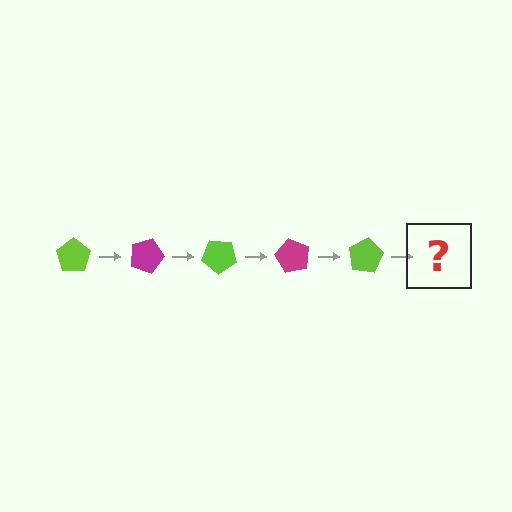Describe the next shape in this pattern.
It should be a magenta pentagon, rotated 100 degrees from the start.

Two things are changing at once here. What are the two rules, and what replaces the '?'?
The two rules are that it rotates 20 degrees each step and the color cycles through lime and magenta. The '?' should be a magenta pentagon, rotated 100 degrees from the start.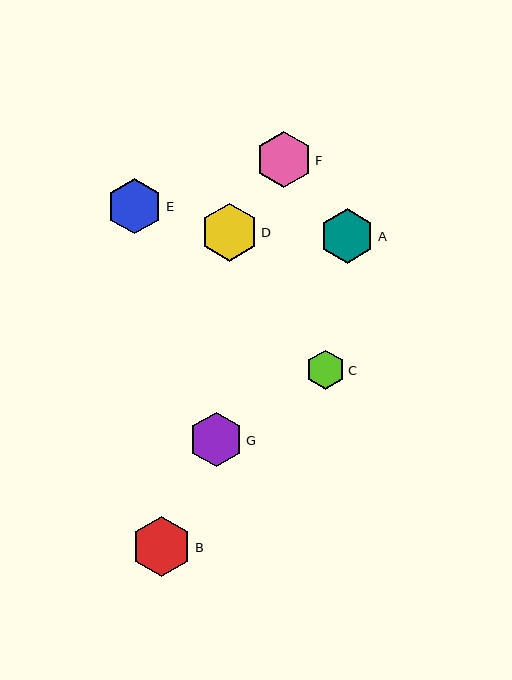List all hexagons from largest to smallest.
From largest to smallest: B, D, F, E, A, G, C.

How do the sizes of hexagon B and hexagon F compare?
Hexagon B and hexagon F are approximately the same size.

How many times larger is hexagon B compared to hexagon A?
Hexagon B is approximately 1.1 times the size of hexagon A.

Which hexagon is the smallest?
Hexagon C is the smallest with a size of approximately 39 pixels.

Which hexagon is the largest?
Hexagon B is the largest with a size of approximately 60 pixels.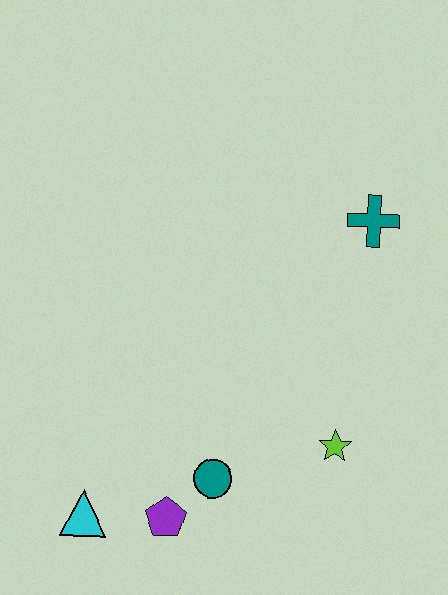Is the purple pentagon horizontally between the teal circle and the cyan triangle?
Yes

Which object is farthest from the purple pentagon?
The teal cross is farthest from the purple pentagon.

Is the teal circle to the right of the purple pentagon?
Yes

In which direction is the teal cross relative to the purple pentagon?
The teal cross is above the purple pentagon.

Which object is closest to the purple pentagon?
The teal circle is closest to the purple pentagon.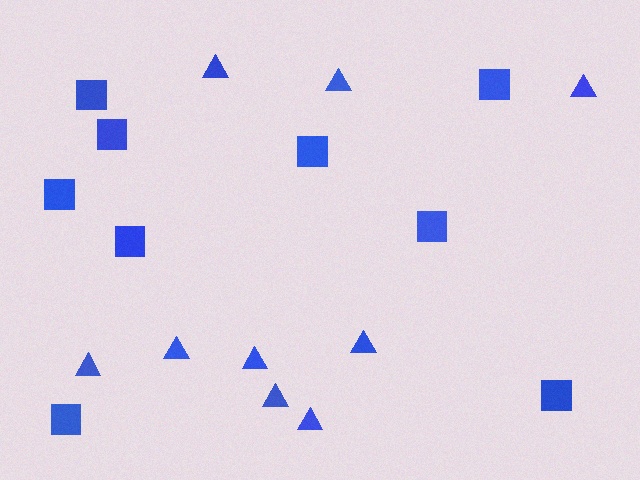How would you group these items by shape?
There are 2 groups: one group of squares (9) and one group of triangles (9).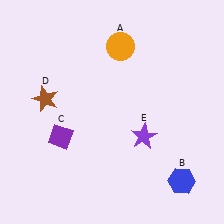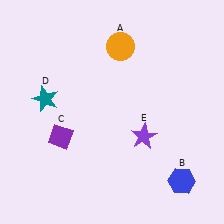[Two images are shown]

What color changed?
The star (D) changed from brown in Image 1 to teal in Image 2.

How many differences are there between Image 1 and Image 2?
There is 1 difference between the two images.